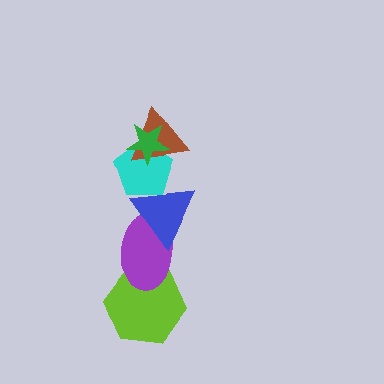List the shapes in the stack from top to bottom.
From top to bottom: the green star, the brown triangle, the cyan pentagon, the blue triangle, the purple ellipse, the lime hexagon.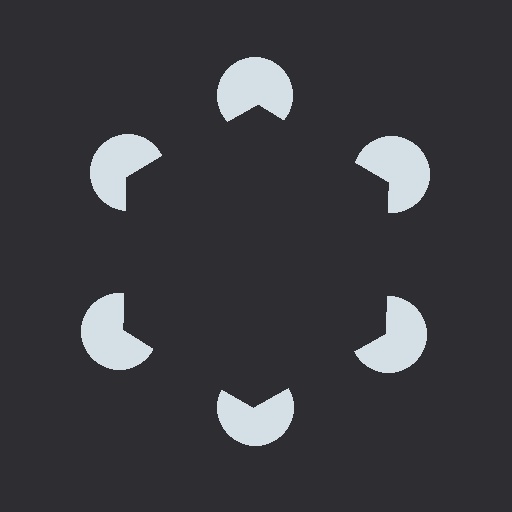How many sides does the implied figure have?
6 sides.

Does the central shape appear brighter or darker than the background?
It typically appears slightly darker than the background, even though no actual brightness change is drawn.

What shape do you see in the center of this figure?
An illusory hexagon — its edges are inferred from the aligned wedge cuts in the pac-man discs, not physically drawn.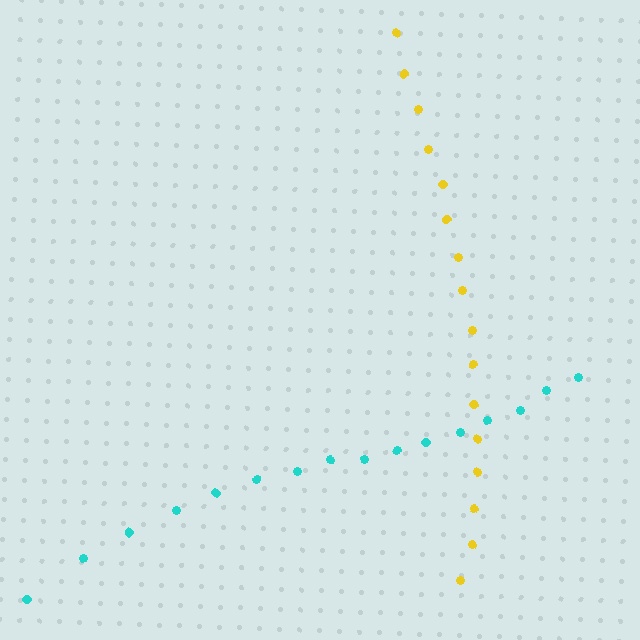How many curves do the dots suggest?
There are 2 distinct paths.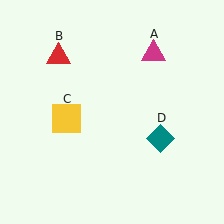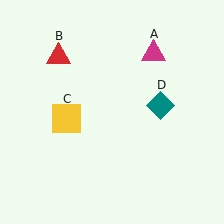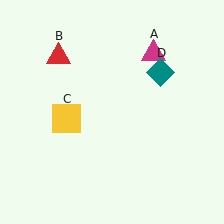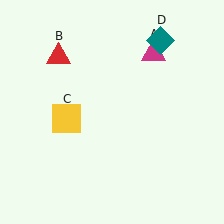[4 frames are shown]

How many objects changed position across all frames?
1 object changed position: teal diamond (object D).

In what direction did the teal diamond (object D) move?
The teal diamond (object D) moved up.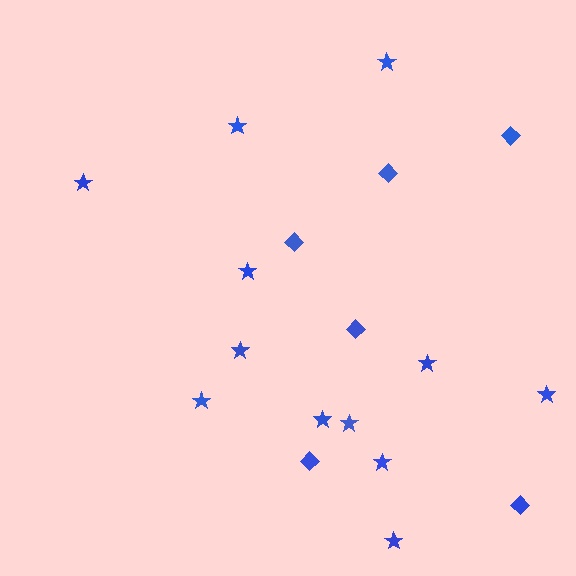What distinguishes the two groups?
There are 2 groups: one group of stars (12) and one group of diamonds (6).